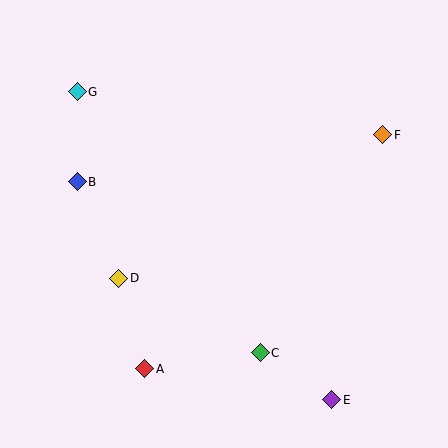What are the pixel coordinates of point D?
Point D is at (119, 278).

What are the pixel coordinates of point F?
Point F is at (383, 135).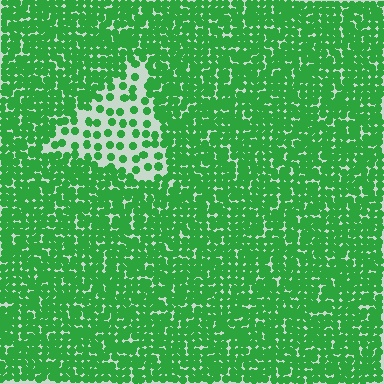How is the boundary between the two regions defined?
The boundary is defined by a change in element density (approximately 2.8x ratio). All elements are the same color, size, and shape.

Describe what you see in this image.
The image contains small green elements arranged at two different densities. A triangle-shaped region is visible where the elements are less densely packed than the surrounding area.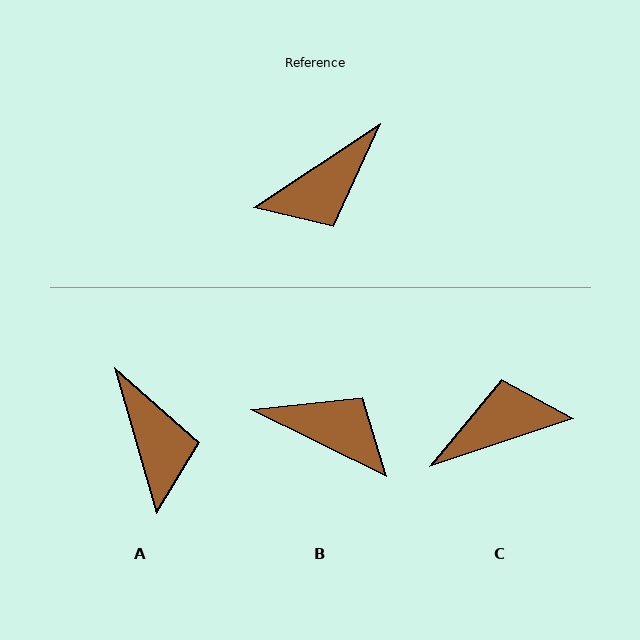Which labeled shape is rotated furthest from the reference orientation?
C, about 165 degrees away.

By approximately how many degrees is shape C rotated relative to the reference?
Approximately 165 degrees counter-clockwise.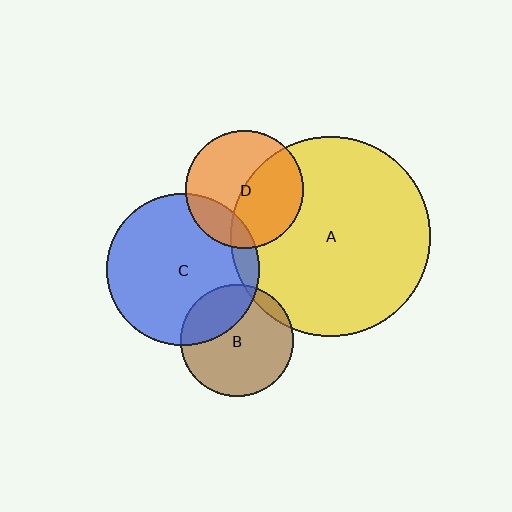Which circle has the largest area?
Circle A (yellow).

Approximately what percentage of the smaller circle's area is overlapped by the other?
Approximately 10%.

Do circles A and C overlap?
Yes.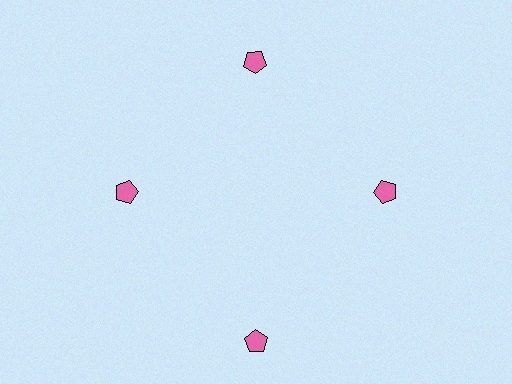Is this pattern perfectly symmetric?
No. The 4 pink pentagons are arranged in a ring, but one element near the 6 o'clock position is pushed outward from the center, breaking the 4-fold rotational symmetry.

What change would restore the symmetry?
The symmetry would be restored by moving it inward, back onto the ring so that all 4 pentagons sit at equal angles and equal distance from the center.